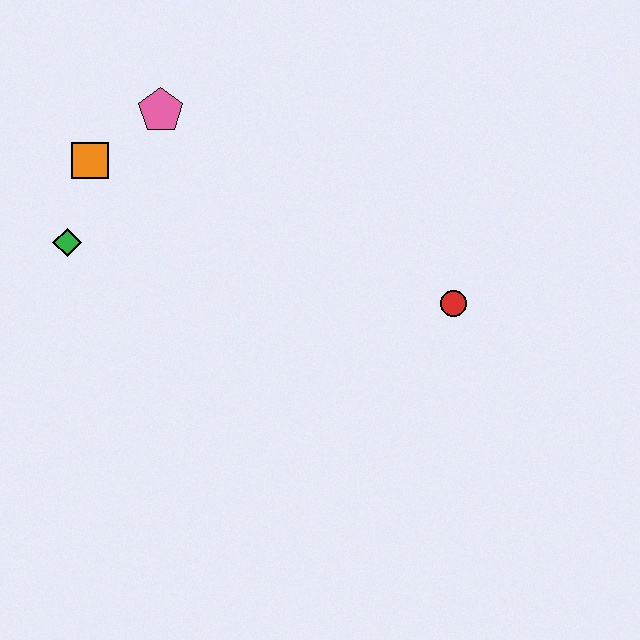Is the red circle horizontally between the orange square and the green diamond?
No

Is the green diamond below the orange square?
Yes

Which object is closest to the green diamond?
The orange square is closest to the green diamond.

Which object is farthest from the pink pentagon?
The red circle is farthest from the pink pentagon.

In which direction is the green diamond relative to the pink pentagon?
The green diamond is below the pink pentagon.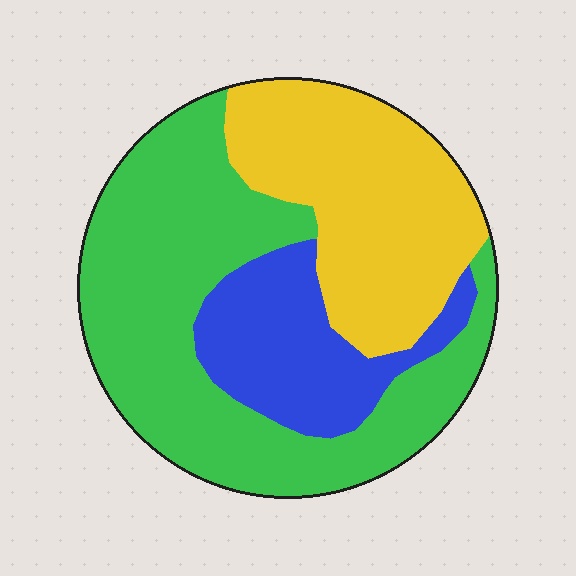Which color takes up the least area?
Blue, at roughly 20%.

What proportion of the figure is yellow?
Yellow covers roughly 30% of the figure.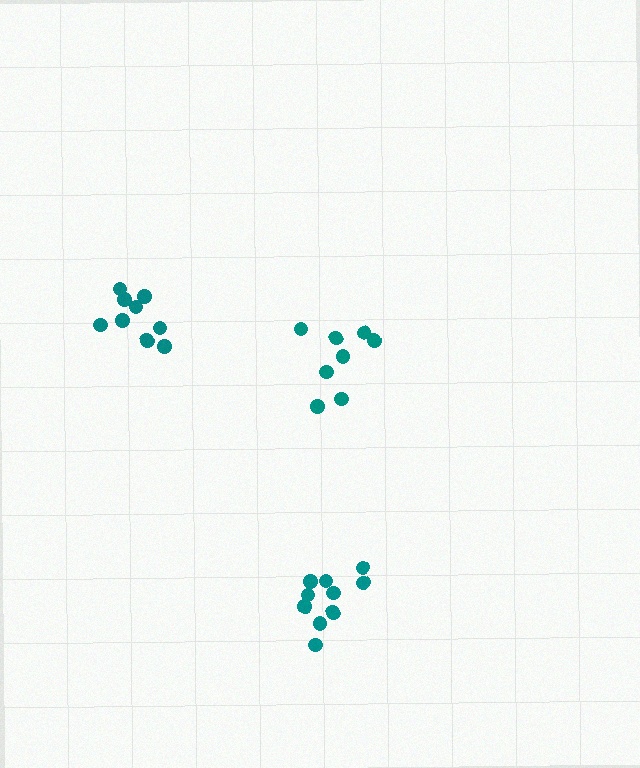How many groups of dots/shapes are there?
There are 3 groups.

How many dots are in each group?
Group 1: 10 dots, Group 2: 8 dots, Group 3: 9 dots (27 total).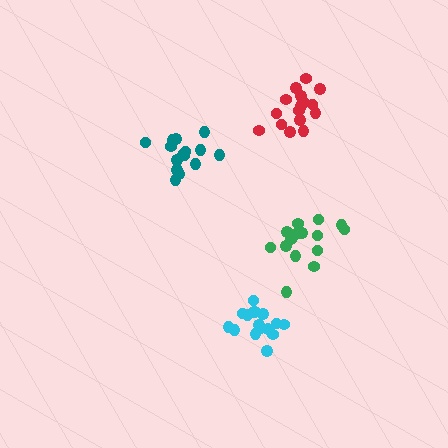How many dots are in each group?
Group 1: 16 dots, Group 2: 15 dots, Group 3: 16 dots, Group 4: 15 dots (62 total).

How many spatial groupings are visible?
There are 4 spatial groupings.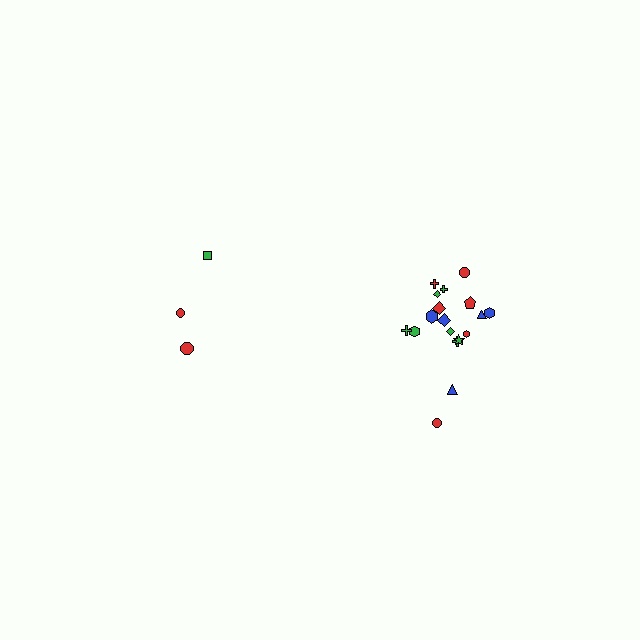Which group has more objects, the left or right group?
The right group.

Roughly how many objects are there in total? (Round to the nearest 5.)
Roughly 20 objects in total.